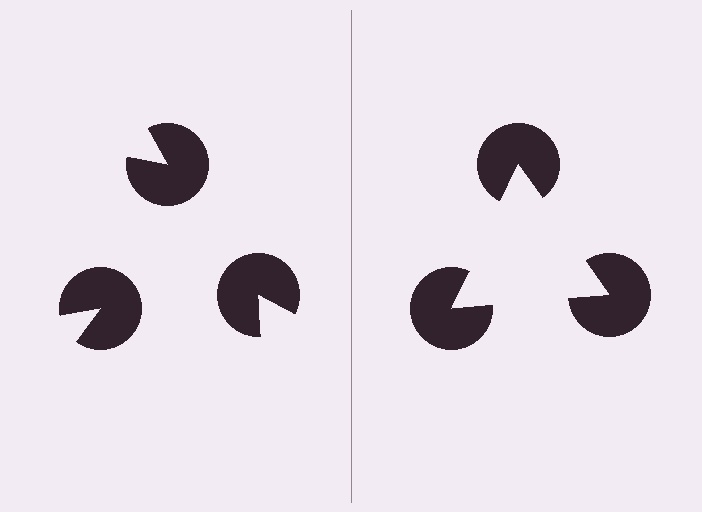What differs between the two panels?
The pac-man discs are positioned identically on both sides; only the wedge orientations differ. On the right they align to a triangle; on the left they are misaligned.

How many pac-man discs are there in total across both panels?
6 — 3 on each side.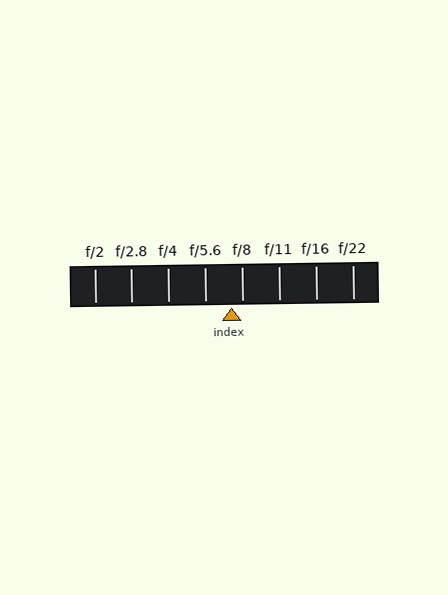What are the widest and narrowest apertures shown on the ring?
The widest aperture shown is f/2 and the narrowest is f/22.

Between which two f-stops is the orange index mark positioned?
The index mark is between f/5.6 and f/8.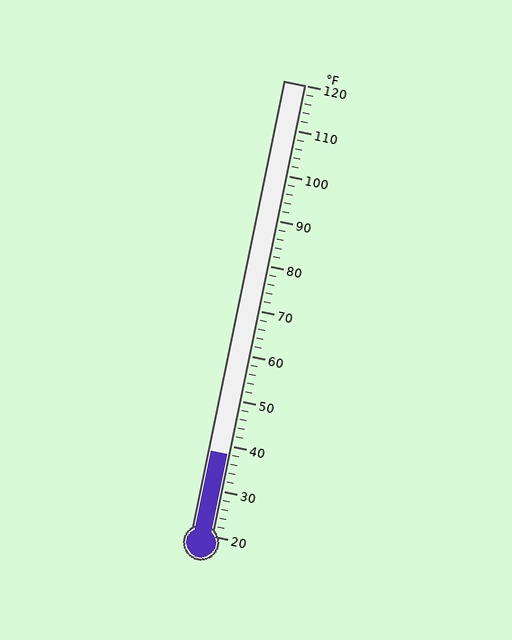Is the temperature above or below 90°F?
The temperature is below 90°F.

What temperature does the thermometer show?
The thermometer shows approximately 38°F.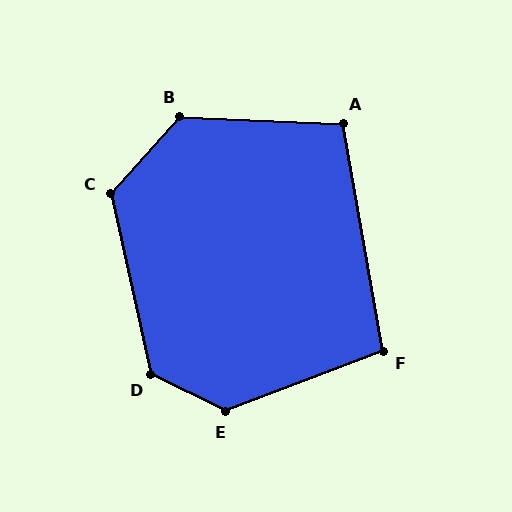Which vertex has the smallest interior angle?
F, at approximately 101 degrees.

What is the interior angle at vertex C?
Approximately 125 degrees (obtuse).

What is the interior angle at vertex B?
Approximately 130 degrees (obtuse).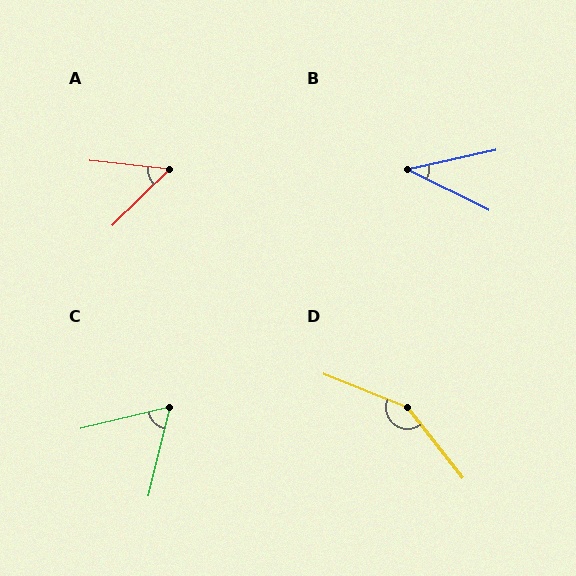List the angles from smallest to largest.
B (39°), A (51°), C (63°), D (150°).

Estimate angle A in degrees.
Approximately 51 degrees.